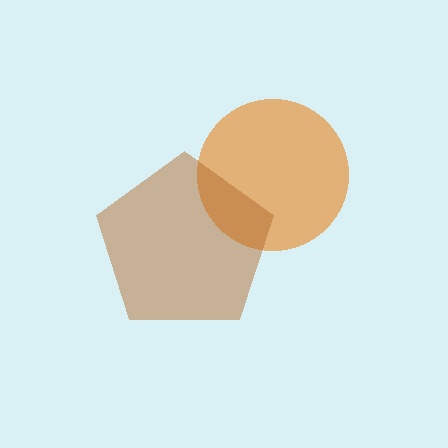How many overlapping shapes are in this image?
There are 2 overlapping shapes in the image.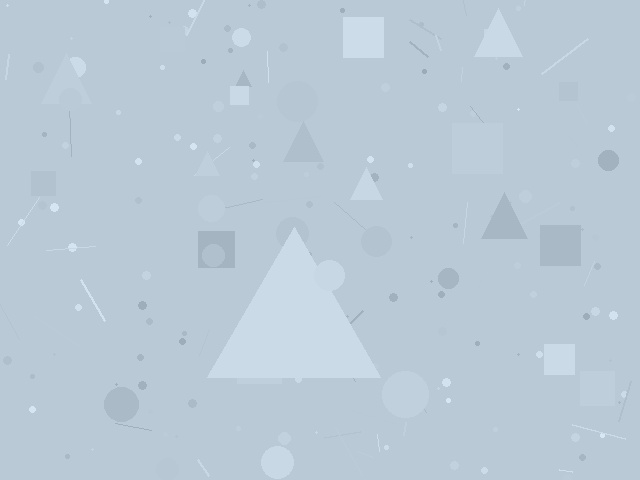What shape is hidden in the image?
A triangle is hidden in the image.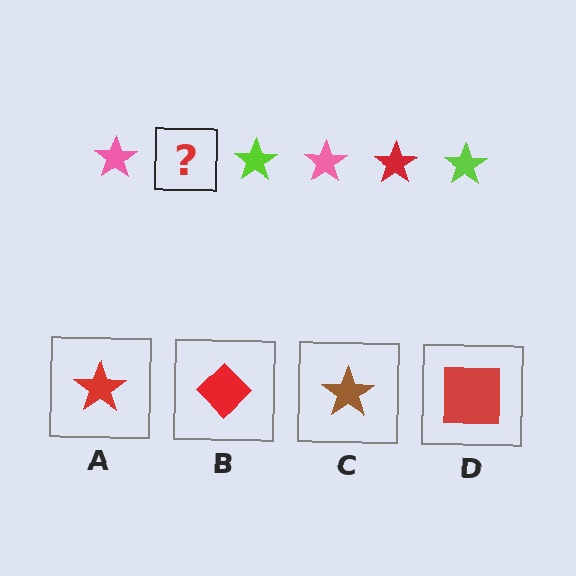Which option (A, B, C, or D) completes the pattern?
A.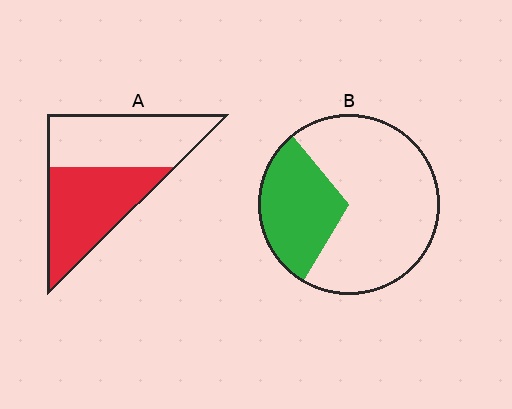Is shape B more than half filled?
No.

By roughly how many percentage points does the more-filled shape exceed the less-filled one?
By roughly 20 percentage points (A over B).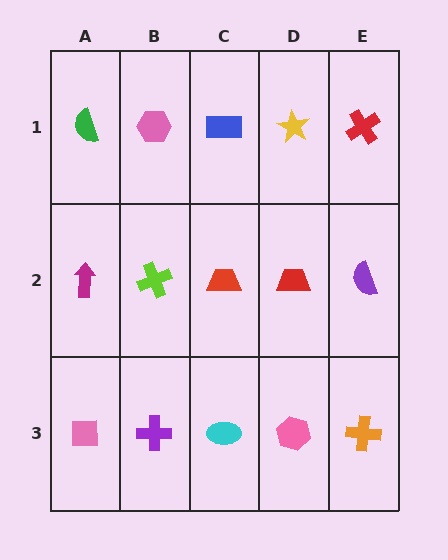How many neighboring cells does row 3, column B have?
3.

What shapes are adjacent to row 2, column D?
A yellow star (row 1, column D), a pink hexagon (row 3, column D), a red trapezoid (row 2, column C), a purple semicircle (row 2, column E).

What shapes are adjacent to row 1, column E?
A purple semicircle (row 2, column E), a yellow star (row 1, column D).